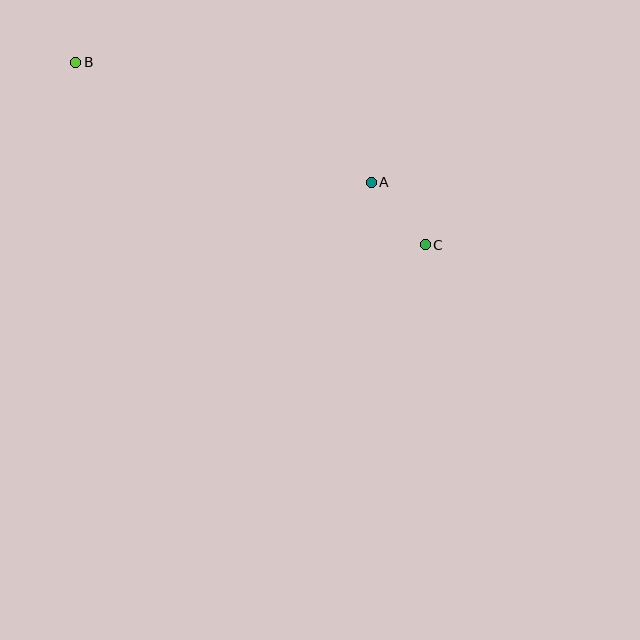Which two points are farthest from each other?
Points B and C are farthest from each other.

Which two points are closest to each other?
Points A and C are closest to each other.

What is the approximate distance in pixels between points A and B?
The distance between A and B is approximately 319 pixels.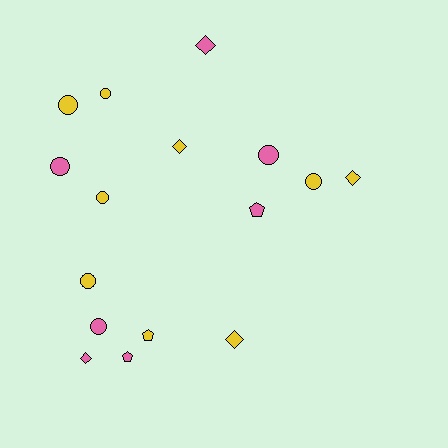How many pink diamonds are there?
There are 2 pink diamonds.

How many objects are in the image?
There are 16 objects.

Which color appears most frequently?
Yellow, with 9 objects.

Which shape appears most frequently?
Circle, with 8 objects.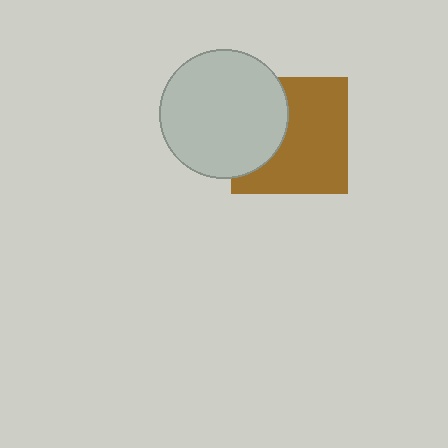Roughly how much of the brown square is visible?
About half of it is visible (roughly 64%).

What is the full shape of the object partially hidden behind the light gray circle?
The partially hidden object is a brown square.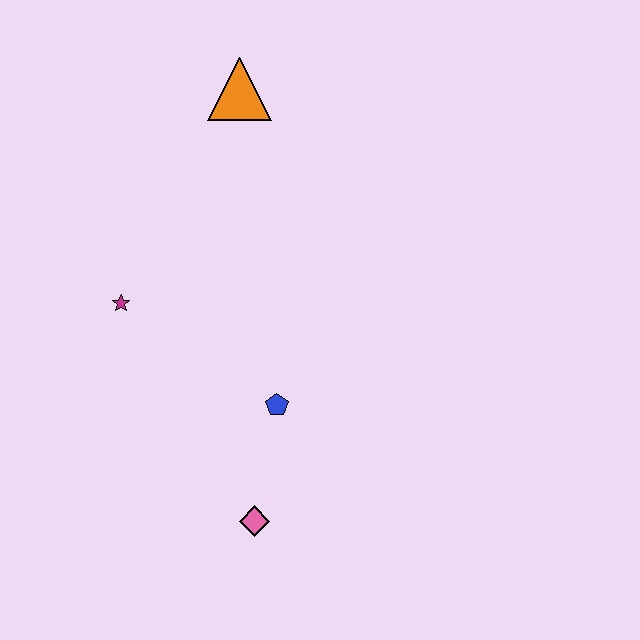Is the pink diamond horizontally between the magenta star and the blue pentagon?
Yes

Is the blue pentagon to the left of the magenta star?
No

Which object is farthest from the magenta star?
The pink diamond is farthest from the magenta star.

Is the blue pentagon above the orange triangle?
No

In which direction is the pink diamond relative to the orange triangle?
The pink diamond is below the orange triangle.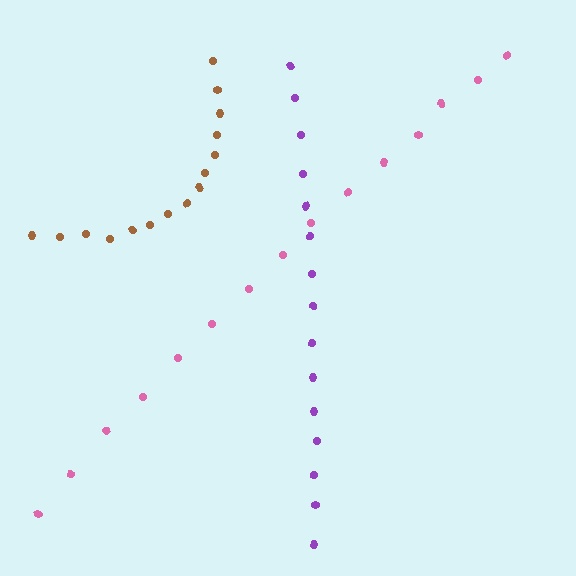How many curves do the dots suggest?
There are 3 distinct paths.